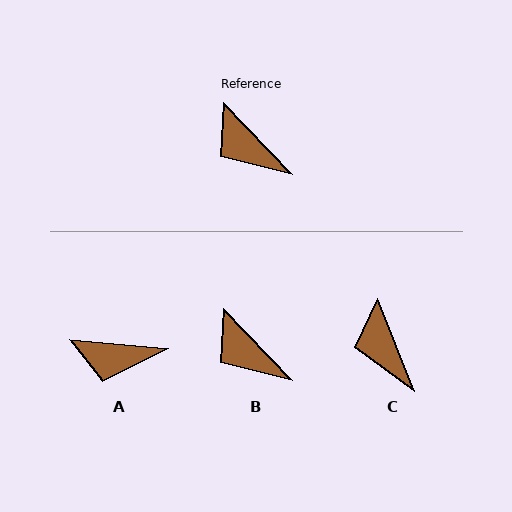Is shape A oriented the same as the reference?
No, it is off by about 41 degrees.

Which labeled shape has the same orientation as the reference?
B.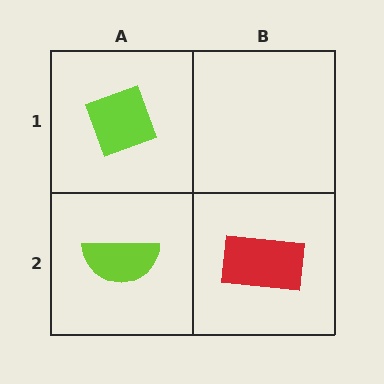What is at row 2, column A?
A lime semicircle.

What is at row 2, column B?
A red rectangle.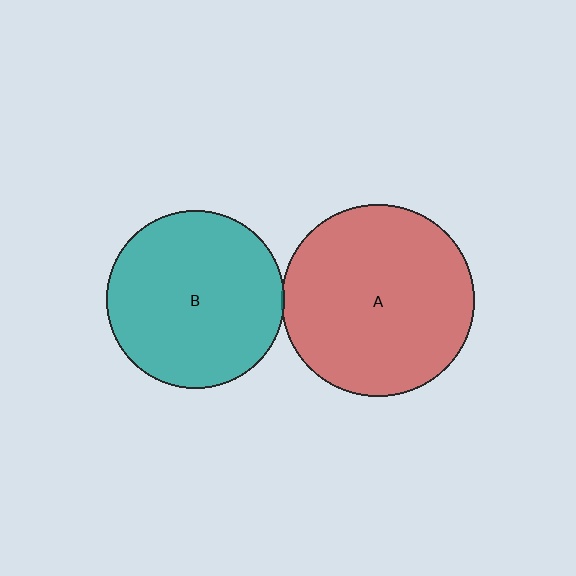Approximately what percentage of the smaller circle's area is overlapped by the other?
Approximately 5%.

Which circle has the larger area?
Circle A (red).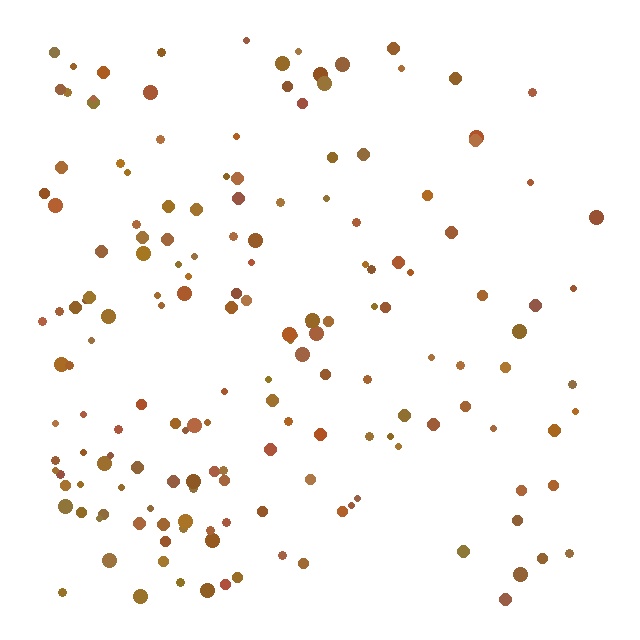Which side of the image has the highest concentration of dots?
The left.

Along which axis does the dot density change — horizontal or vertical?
Horizontal.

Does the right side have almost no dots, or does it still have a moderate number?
Still a moderate number, just noticeably fewer than the left.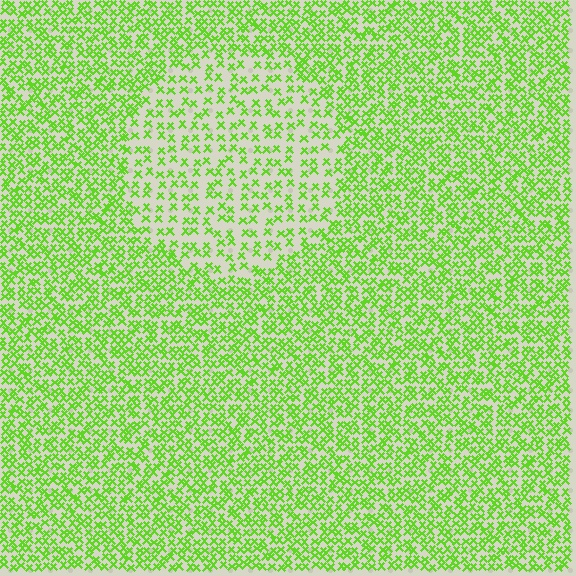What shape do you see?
I see a circle.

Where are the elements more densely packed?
The elements are more densely packed outside the circle boundary.